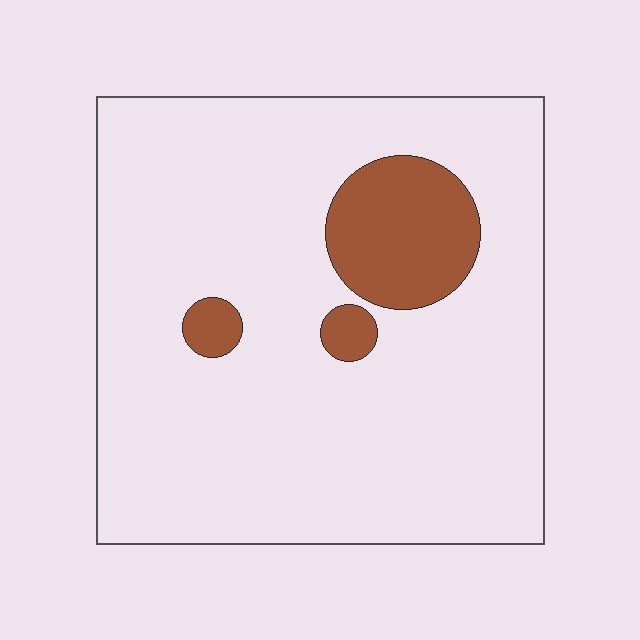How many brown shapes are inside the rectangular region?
3.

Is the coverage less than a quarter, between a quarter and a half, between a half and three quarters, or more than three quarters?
Less than a quarter.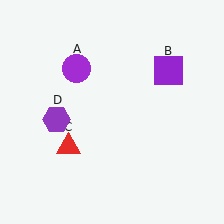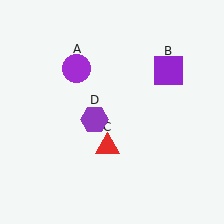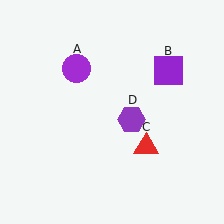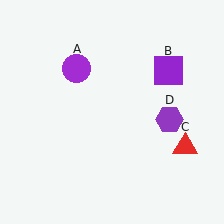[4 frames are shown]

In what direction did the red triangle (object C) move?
The red triangle (object C) moved right.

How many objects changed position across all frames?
2 objects changed position: red triangle (object C), purple hexagon (object D).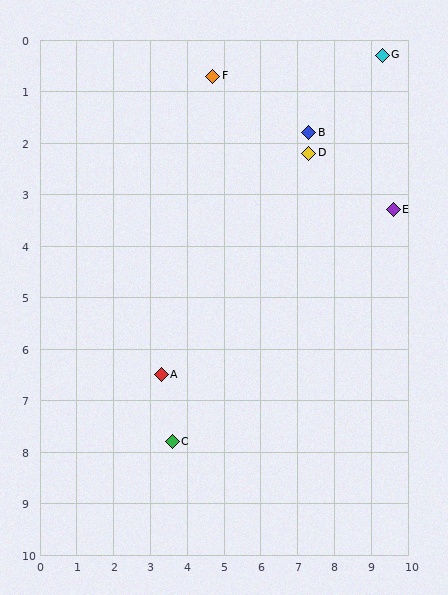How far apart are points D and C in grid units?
Points D and C are about 6.7 grid units apart.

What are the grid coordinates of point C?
Point C is at approximately (3.6, 7.8).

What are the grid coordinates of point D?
Point D is at approximately (7.3, 2.2).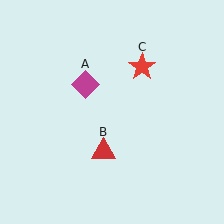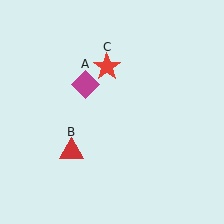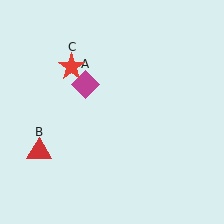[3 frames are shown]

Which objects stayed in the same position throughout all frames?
Magenta diamond (object A) remained stationary.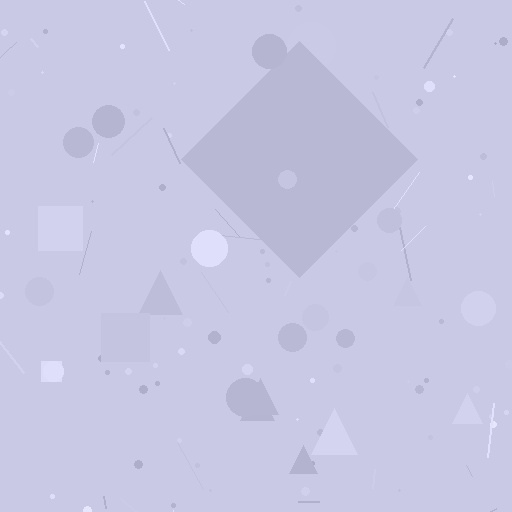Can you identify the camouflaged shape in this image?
The camouflaged shape is a diamond.